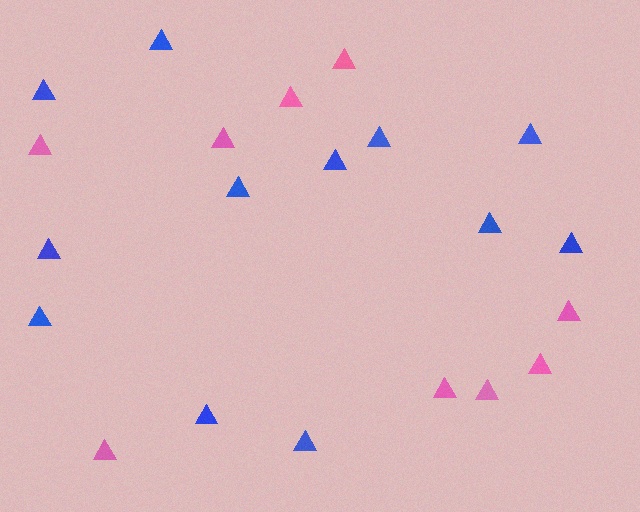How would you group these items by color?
There are 2 groups: one group of pink triangles (9) and one group of blue triangles (12).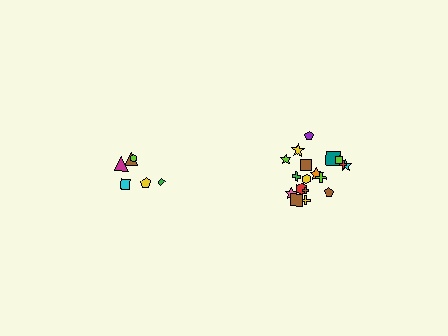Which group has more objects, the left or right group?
The right group.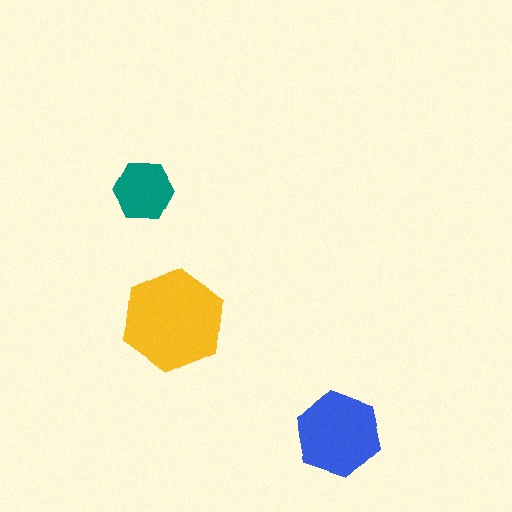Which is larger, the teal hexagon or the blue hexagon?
The blue one.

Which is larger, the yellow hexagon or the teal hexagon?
The yellow one.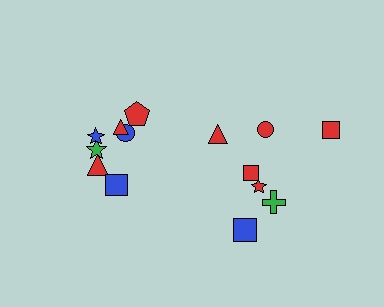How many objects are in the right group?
There are 6 objects.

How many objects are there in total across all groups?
There are 14 objects.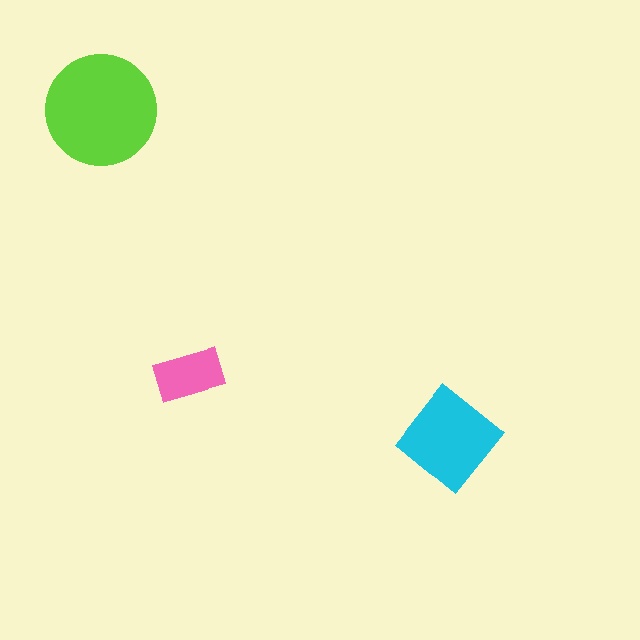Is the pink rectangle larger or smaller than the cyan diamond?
Smaller.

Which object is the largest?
The lime circle.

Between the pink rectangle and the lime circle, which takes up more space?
The lime circle.